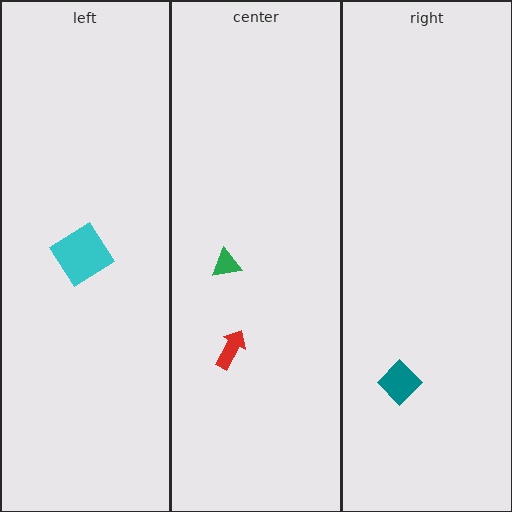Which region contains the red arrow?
The center region.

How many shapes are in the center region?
2.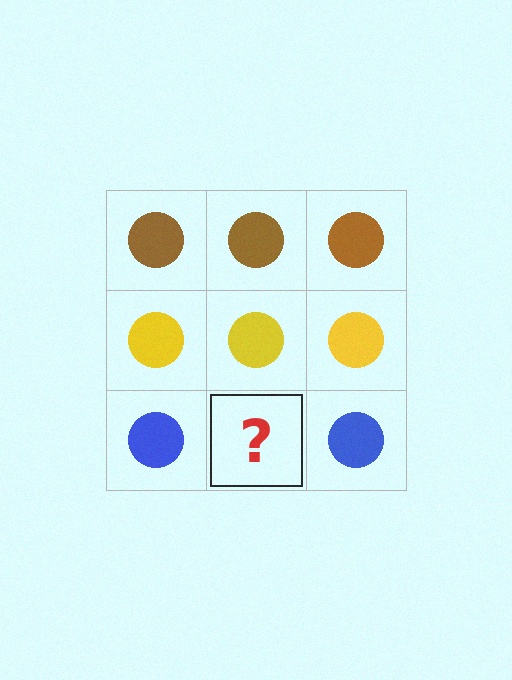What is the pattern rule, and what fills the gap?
The rule is that each row has a consistent color. The gap should be filled with a blue circle.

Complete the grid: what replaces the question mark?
The question mark should be replaced with a blue circle.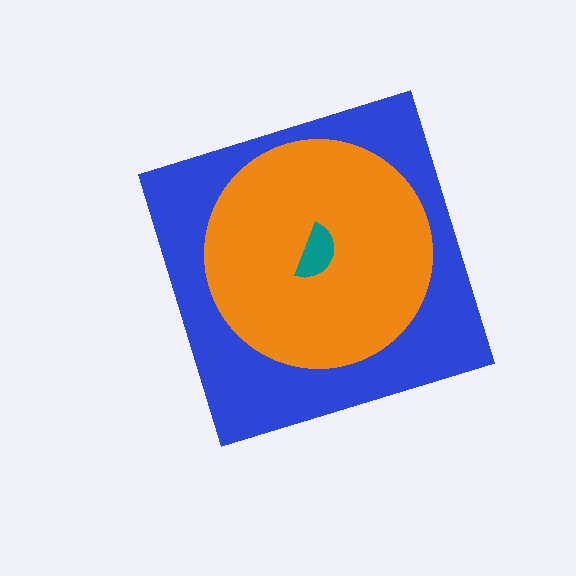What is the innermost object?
The teal semicircle.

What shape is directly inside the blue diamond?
The orange circle.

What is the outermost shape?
The blue diamond.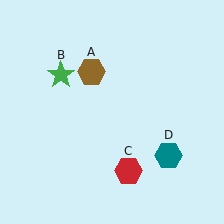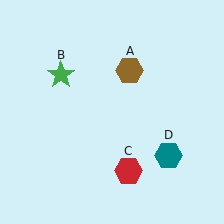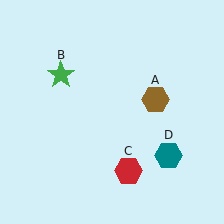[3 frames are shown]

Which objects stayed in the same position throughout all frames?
Green star (object B) and red hexagon (object C) and teal hexagon (object D) remained stationary.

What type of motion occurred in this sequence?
The brown hexagon (object A) rotated clockwise around the center of the scene.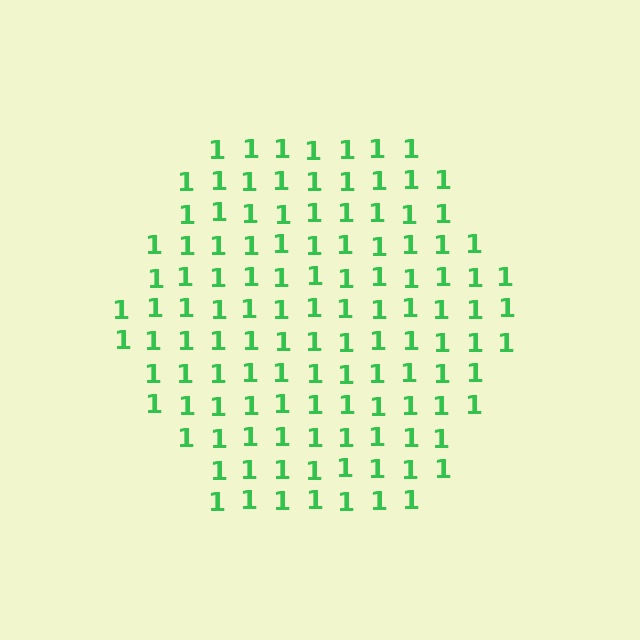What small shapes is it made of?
It is made of small digit 1's.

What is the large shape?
The large shape is a hexagon.